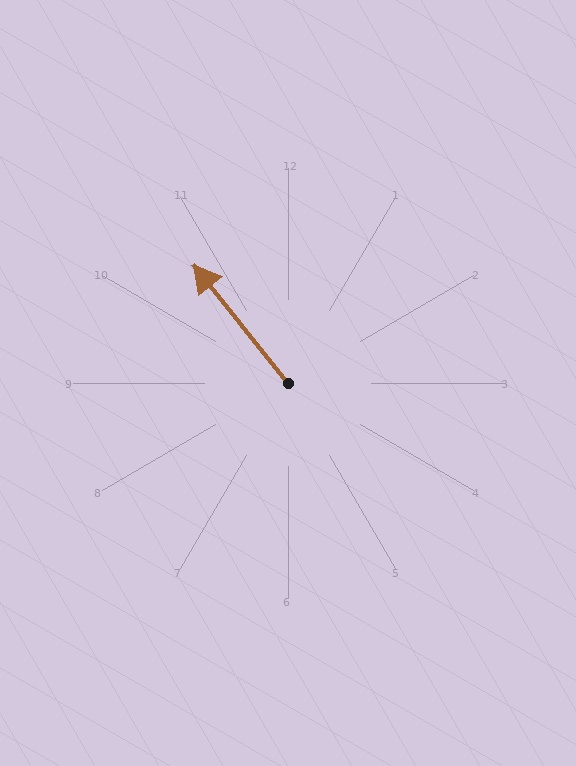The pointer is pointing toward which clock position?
Roughly 11 o'clock.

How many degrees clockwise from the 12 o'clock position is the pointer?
Approximately 321 degrees.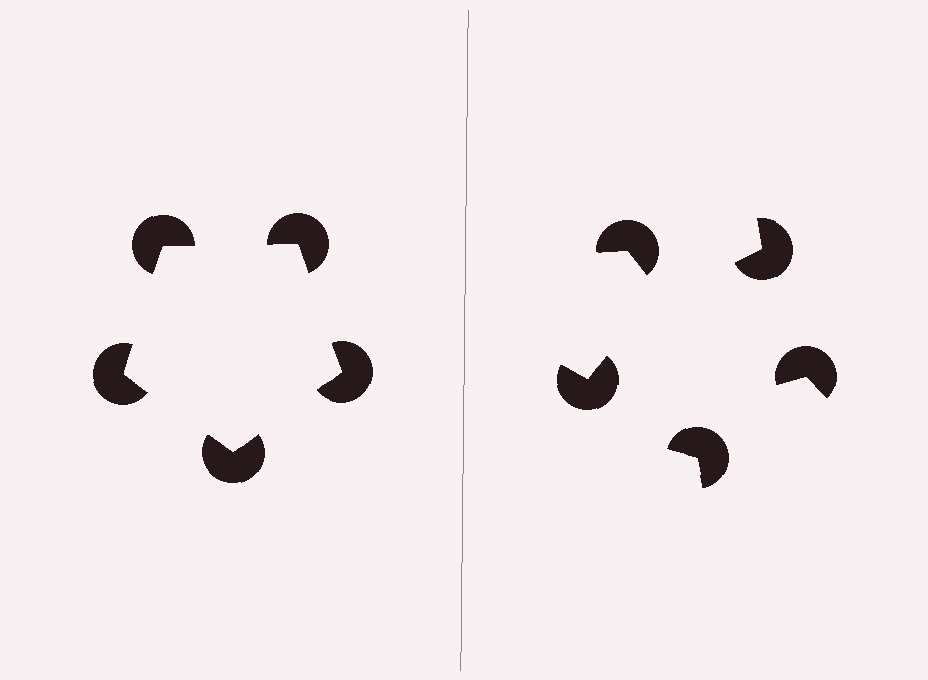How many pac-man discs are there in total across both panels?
10 — 5 on each side.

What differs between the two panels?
The pac-man discs are positioned identically on both sides; only the wedge orientations differ. On the left they align to a pentagon; on the right they are misaligned.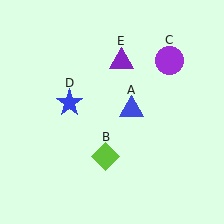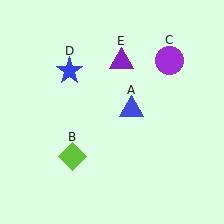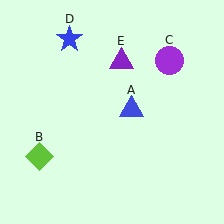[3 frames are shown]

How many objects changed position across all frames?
2 objects changed position: lime diamond (object B), blue star (object D).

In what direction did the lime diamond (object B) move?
The lime diamond (object B) moved left.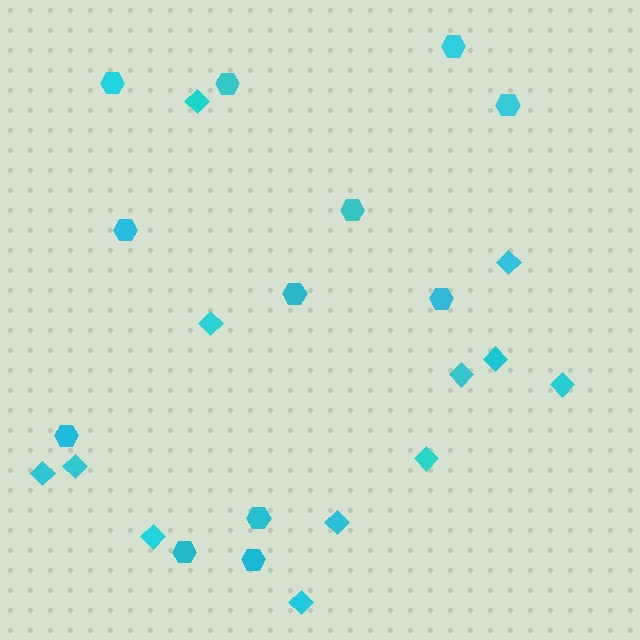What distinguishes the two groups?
There are 2 groups: one group of diamonds (12) and one group of hexagons (12).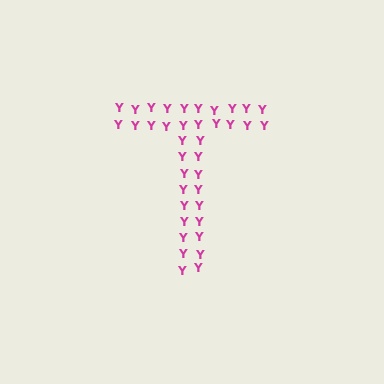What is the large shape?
The large shape is the letter T.